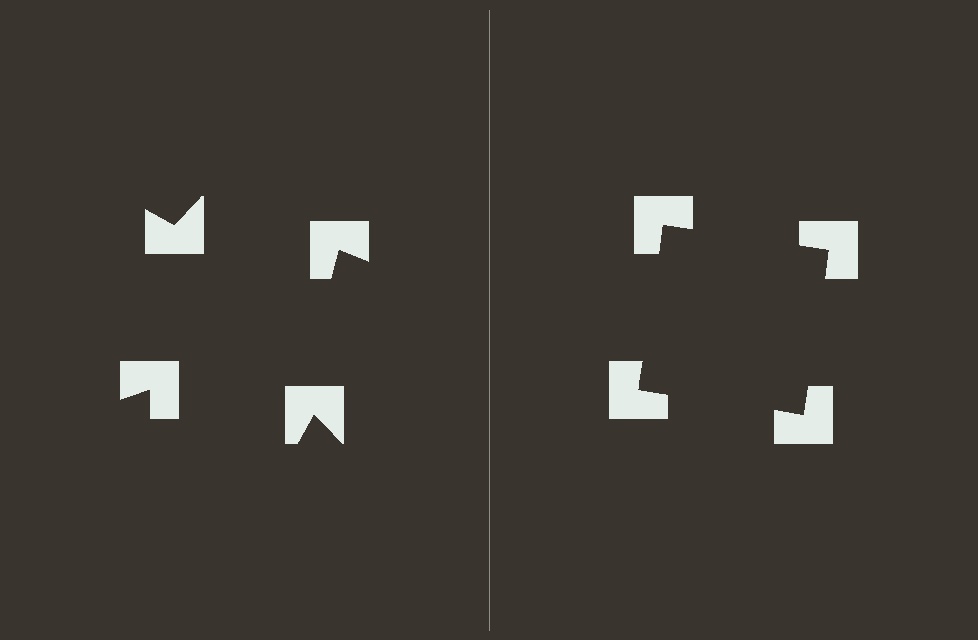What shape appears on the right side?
An illusory square.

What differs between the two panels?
The notched squares are positioned identically on both sides; only the wedge orientations differ. On the right they align to a square; on the left they are misaligned.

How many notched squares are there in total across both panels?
8 — 4 on each side.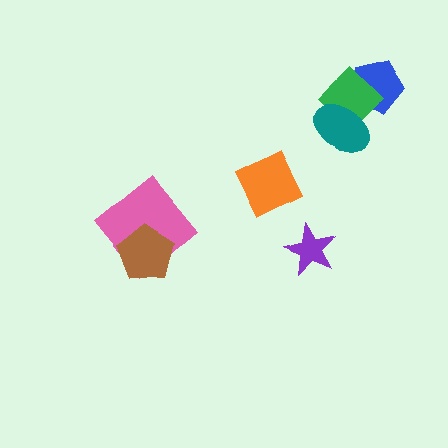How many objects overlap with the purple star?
0 objects overlap with the purple star.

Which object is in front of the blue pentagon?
The green diamond is in front of the blue pentagon.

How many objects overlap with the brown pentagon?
1 object overlaps with the brown pentagon.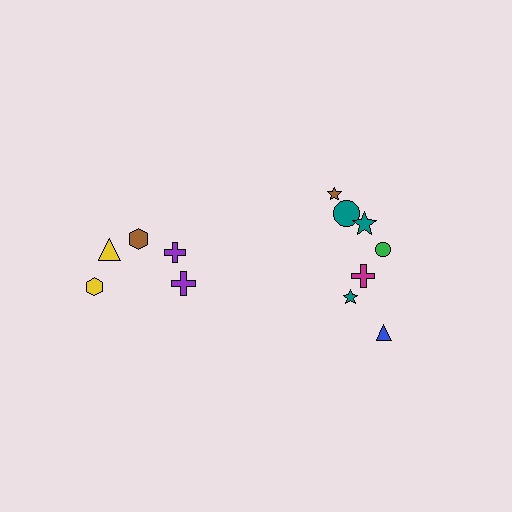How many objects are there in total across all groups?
There are 12 objects.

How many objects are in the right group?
There are 7 objects.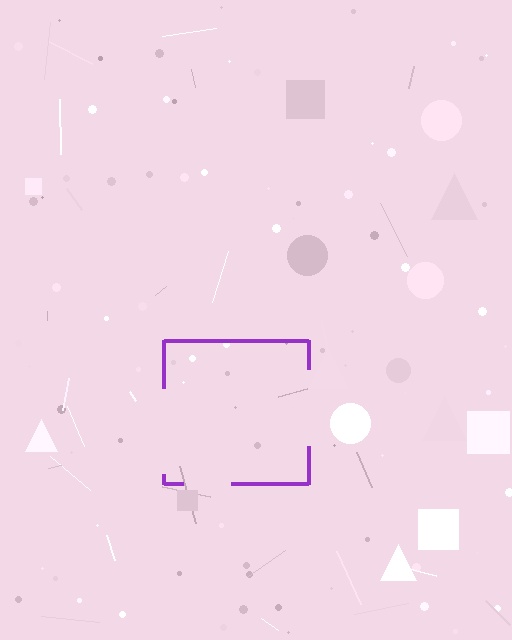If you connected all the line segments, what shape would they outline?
They would outline a square.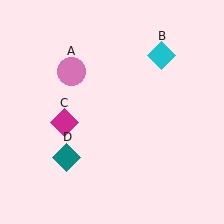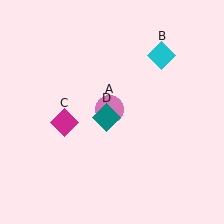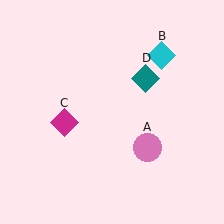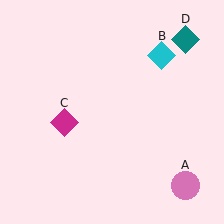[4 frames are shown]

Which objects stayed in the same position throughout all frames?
Cyan diamond (object B) and magenta diamond (object C) remained stationary.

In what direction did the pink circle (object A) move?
The pink circle (object A) moved down and to the right.